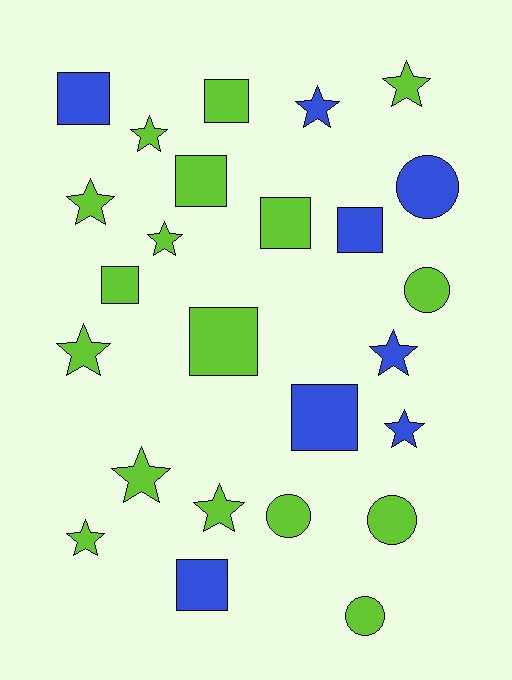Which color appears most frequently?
Lime, with 17 objects.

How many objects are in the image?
There are 25 objects.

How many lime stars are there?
There are 8 lime stars.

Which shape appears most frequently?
Star, with 11 objects.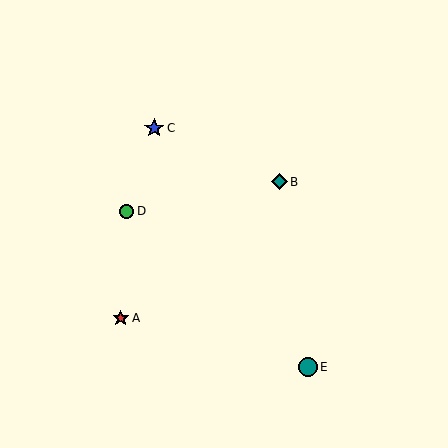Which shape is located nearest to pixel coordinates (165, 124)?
The blue star (labeled C) at (154, 128) is nearest to that location.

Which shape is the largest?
The blue star (labeled C) is the largest.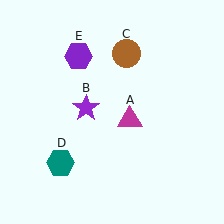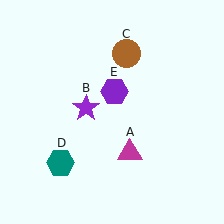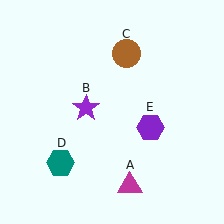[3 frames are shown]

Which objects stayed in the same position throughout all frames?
Purple star (object B) and brown circle (object C) and teal hexagon (object D) remained stationary.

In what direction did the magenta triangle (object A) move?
The magenta triangle (object A) moved down.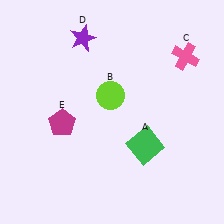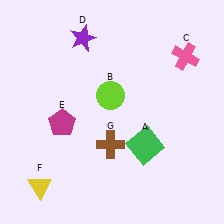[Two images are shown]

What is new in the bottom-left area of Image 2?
A yellow triangle (F) was added in the bottom-left area of Image 2.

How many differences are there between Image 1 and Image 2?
There are 2 differences between the two images.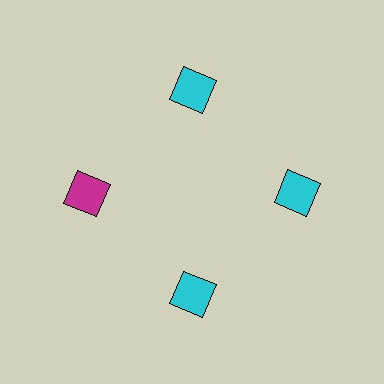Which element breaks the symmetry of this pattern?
The magenta square at roughly the 9 o'clock position breaks the symmetry. All other shapes are cyan squares.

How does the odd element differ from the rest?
It has a different color: magenta instead of cyan.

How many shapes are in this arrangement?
There are 4 shapes arranged in a ring pattern.